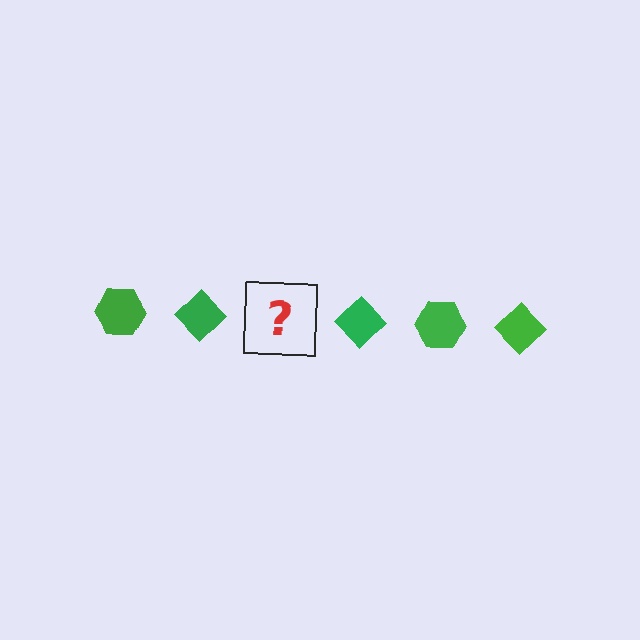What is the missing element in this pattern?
The missing element is a green hexagon.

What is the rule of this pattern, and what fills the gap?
The rule is that the pattern cycles through hexagon, diamond shapes in green. The gap should be filled with a green hexagon.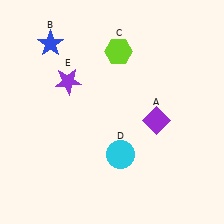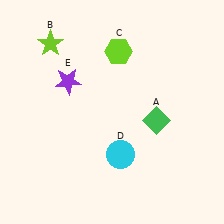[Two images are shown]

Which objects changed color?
A changed from purple to green. B changed from blue to lime.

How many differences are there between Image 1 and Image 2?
There are 2 differences between the two images.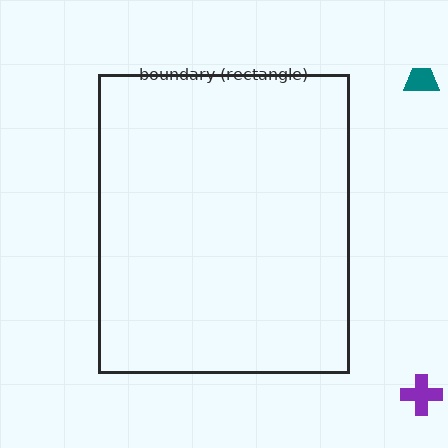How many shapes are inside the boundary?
0 inside, 2 outside.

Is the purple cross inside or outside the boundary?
Outside.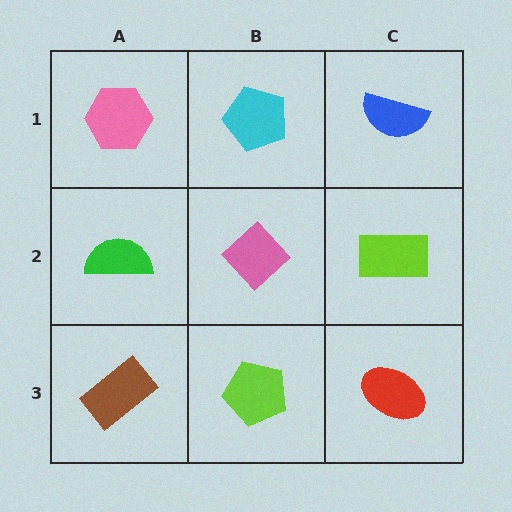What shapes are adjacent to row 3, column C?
A lime rectangle (row 2, column C), a lime pentagon (row 3, column B).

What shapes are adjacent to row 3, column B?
A pink diamond (row 2, column B), a brown rectangle (row 3, column A), a red ellipse (row 3, column C).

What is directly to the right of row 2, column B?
A lime rectangle.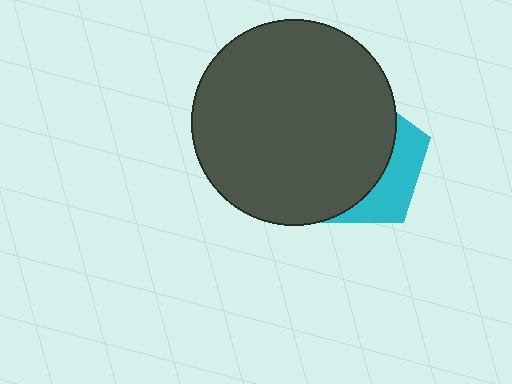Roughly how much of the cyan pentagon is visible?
A small part of it is visible (roughly 31%).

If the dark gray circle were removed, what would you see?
You would see the complete cyan pentagon.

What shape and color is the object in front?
The object in front is a dark gray circle.